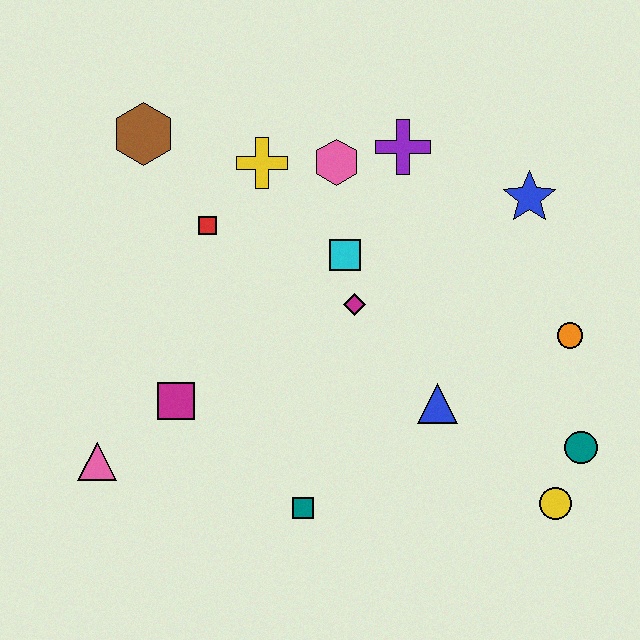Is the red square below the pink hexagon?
Yes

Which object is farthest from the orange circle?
The pink triangle is farthest from the orange circle.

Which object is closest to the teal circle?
The yellow circle is closest to the teal circle.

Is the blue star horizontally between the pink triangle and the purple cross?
No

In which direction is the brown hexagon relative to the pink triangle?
The brown hexagon is above the pink triangle.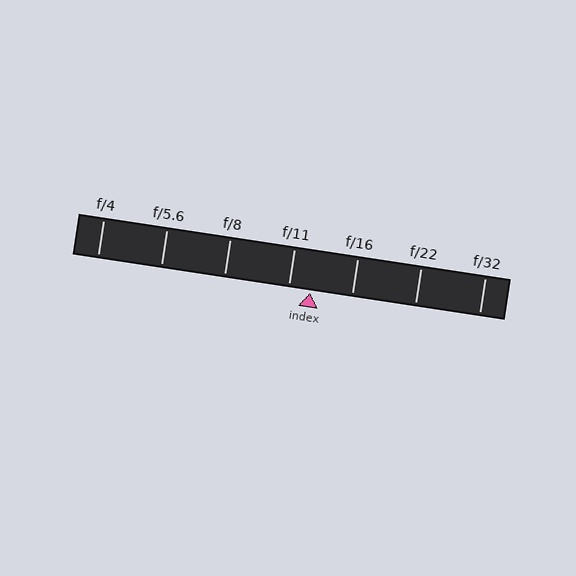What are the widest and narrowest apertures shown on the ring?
The widest aperture shown is f/4 and the narrowest is f/32.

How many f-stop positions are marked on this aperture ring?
There are 7 f-stop positions marked.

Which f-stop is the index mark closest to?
The index mark is closest to f/11.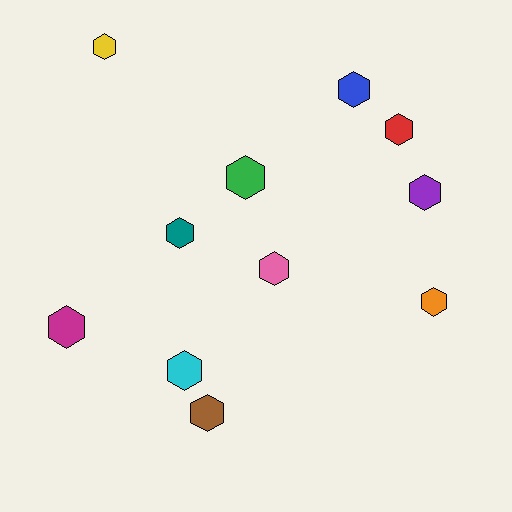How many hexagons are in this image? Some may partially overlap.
There are 11 hexagons.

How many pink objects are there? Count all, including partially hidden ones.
There is 1 pink object.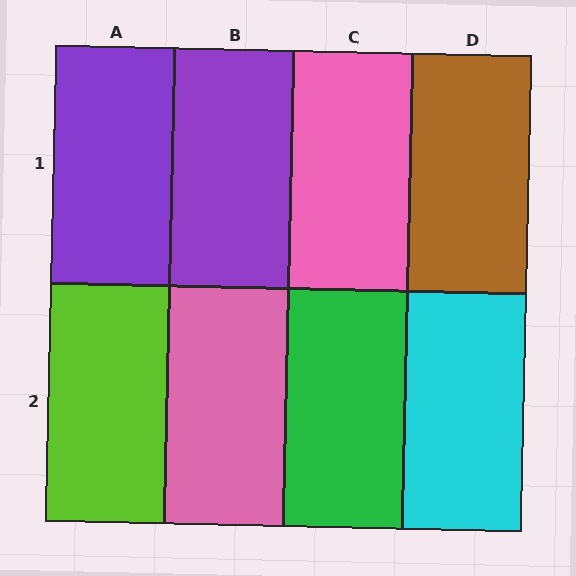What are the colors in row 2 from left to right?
Lime, pink, green, cyan.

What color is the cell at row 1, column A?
Purple.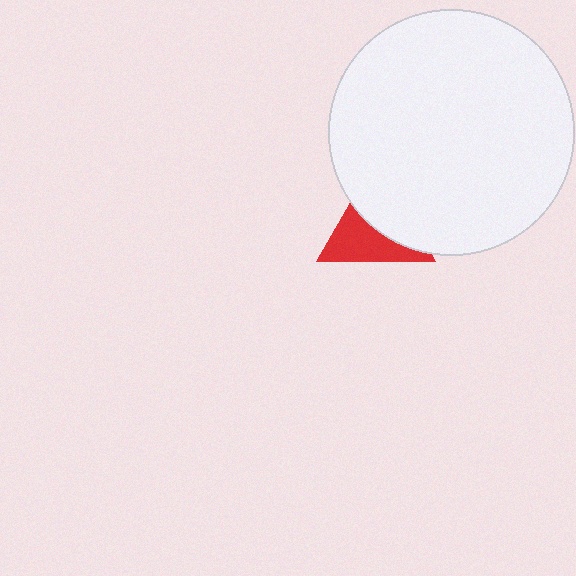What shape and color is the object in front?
The object in front is a white circle.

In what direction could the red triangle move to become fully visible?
The red triangle could move toward the lower-left. That would shift it out from behind the white circle entirely.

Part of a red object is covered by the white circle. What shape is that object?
It is a triangle.